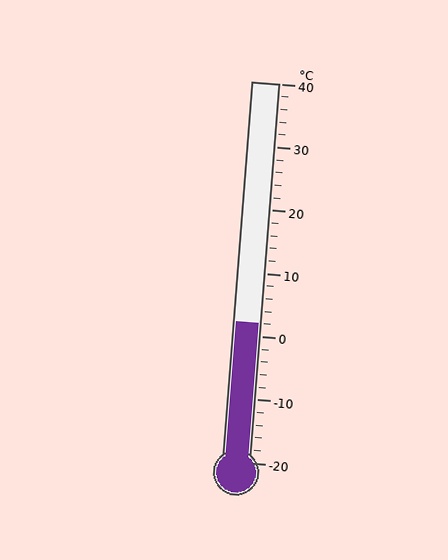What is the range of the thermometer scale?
The thermometer scale ranges from -20°C to 40°C.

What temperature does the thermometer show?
The thermometer shows approximately 2°C.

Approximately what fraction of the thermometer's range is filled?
The thermometer is filled to approximately 35% of its range.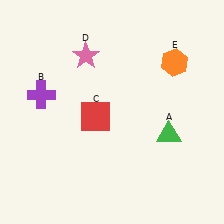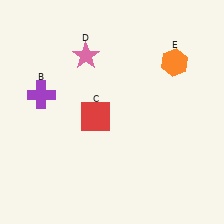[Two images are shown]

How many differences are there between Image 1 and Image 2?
There is 1 difference between the two images.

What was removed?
The green triangle (A) was removed in Image 2.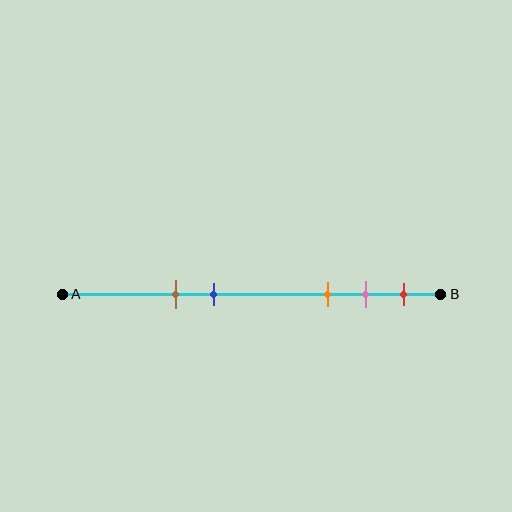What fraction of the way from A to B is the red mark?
The red mark is approximately 90% (0.9) of the way from A to B.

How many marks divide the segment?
There are 5 marks dividing the segment.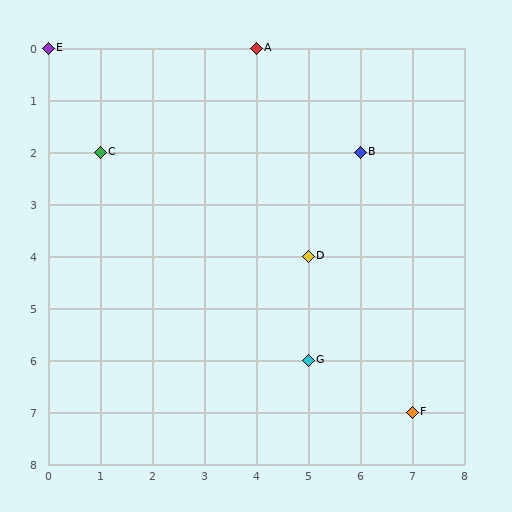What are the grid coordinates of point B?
Point B is at grid coordinates (6, 2).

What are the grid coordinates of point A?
Point A is at grid coordinates (4, 0).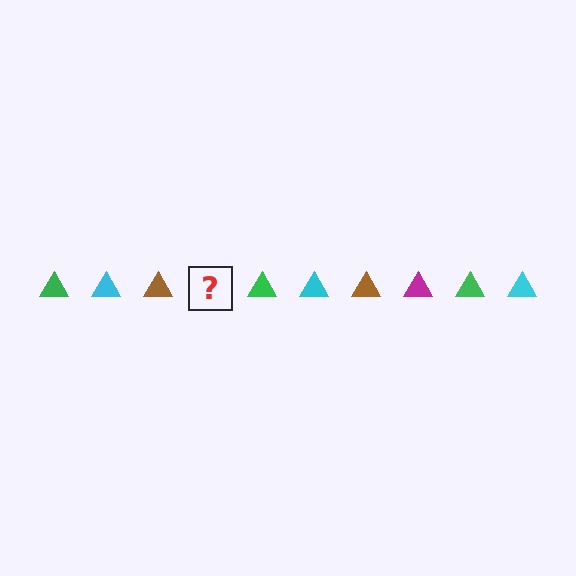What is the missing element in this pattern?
The missing element is a magenta triangle.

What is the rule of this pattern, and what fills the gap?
The rule is that the pattern cycles through green, cyan, brown, magenta triangles. The gap should be filled with a magenta triangle.